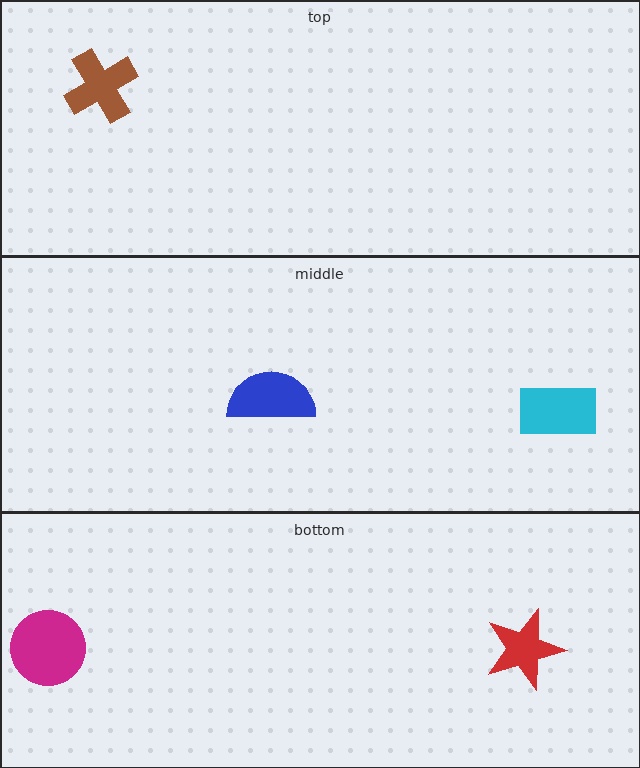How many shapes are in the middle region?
2.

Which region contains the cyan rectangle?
The middle region.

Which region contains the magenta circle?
The bottom region.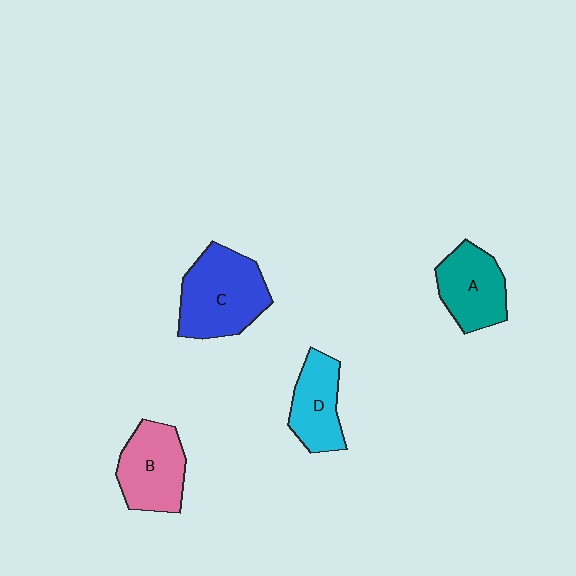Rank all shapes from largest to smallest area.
From largest to smallest: C (blue), B (pink), A (teal), D (cyan).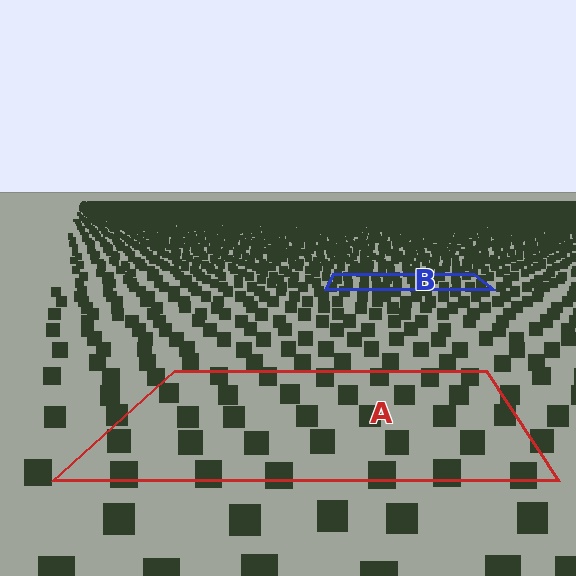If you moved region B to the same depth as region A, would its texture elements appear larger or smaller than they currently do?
They would appear larger. At a closer depth, the same texture elements are projected at a bigger on-screen size.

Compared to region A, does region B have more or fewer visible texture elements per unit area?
Region B has more texture elements per unit area — they are packed more densely because it is farther away.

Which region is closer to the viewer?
Region A is closer. The texture elements there are larger and more spread out.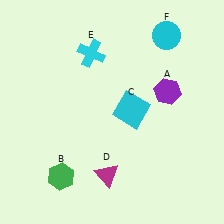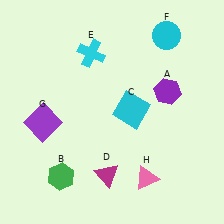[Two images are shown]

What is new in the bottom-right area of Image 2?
A pink triangle (H) was added in the bottom-right area of Image 2.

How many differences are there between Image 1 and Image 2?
There are 2 differences between the two images.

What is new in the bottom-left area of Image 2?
A purple square (G) was added in the bottom-left area of Image 2.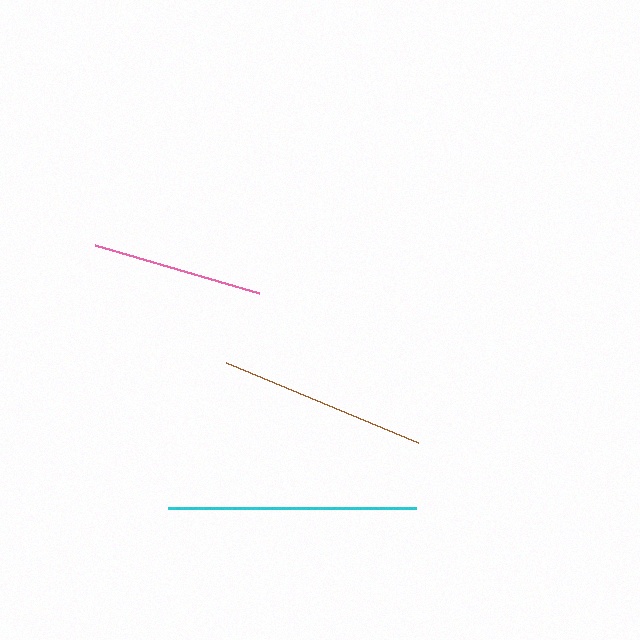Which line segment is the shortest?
The pink line is the shortest at approximately 170 pixels.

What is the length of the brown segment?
The brown segment is approximately 208 pixels long.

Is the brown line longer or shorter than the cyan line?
The cyan line is longer than the brown line.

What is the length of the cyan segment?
The cyan segment is approximately 248 pixels long.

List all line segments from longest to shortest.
From longest to shortest: cyan, brown, pink.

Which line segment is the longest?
The cyan line is the longest at approximately 248 pixels.